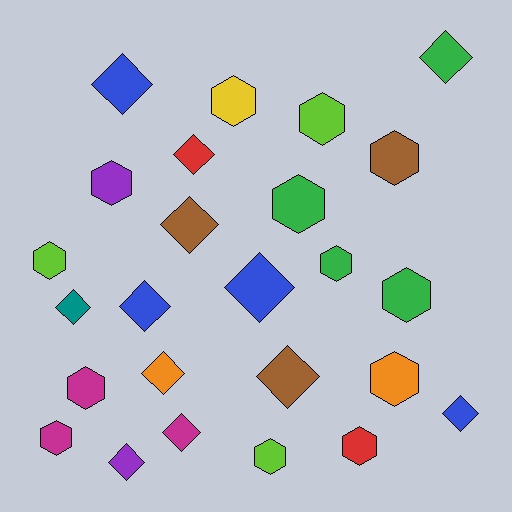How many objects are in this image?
There are 25 objects.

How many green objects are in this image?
There are 4 green objects.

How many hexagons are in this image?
There are 13 hexagons.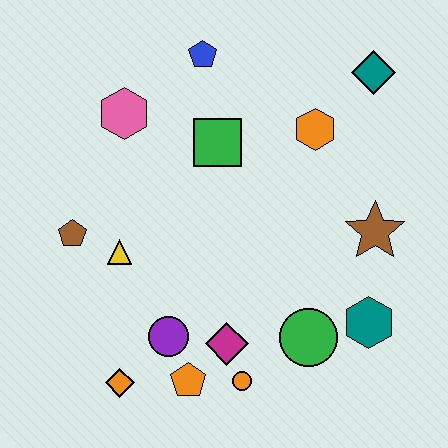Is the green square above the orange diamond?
Yes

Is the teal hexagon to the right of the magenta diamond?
Yes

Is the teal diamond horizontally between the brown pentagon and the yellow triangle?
No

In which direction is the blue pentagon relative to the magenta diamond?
The blue pentagon is above the magenta diamond.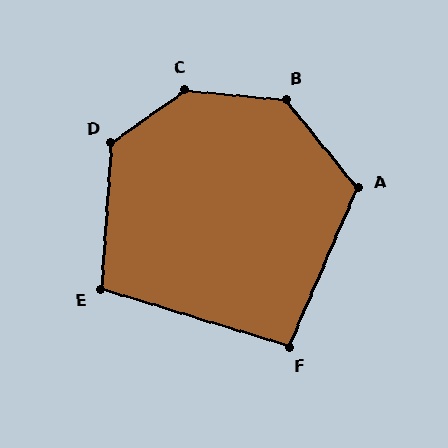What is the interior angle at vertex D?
Approximately 129 degrees (obtuse).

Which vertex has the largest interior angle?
C, at approximately 140 degrees.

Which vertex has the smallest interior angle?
F, at approximately 97 degrees.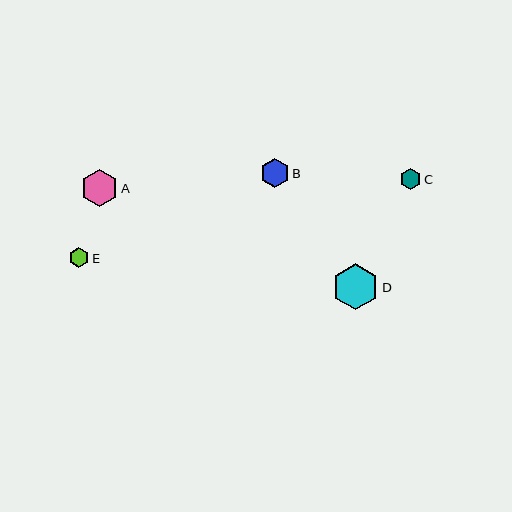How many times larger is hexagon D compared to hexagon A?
Hexagon D is approximately 1.2 times the size of hexagon A.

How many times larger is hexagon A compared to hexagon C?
Hexagon A is approximately 1.8 times the size of hexagon C.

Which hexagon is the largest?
Hexagon D is the largest with a size of approximately 46 pixels.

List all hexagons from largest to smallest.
From largest to smallest: D, A, B, C, E.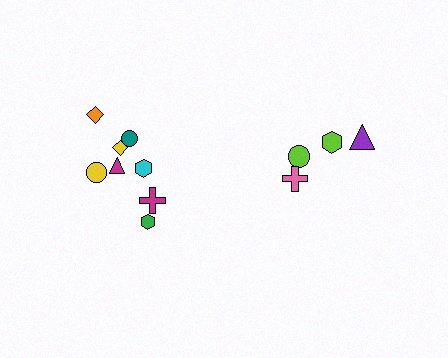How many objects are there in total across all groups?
There are 12 objects.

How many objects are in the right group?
There are 4 objects.